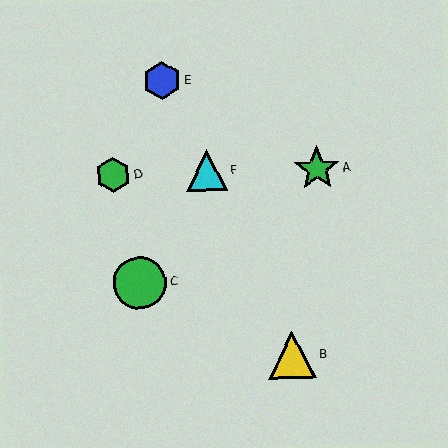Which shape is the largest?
The green circle (labeled C) is the largest.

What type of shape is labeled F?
Shape F is a cyan triangle.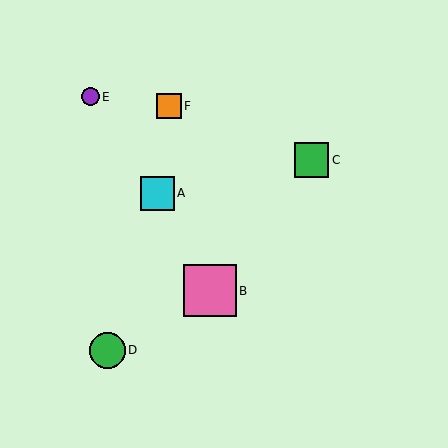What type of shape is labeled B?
Shape B is a pink square.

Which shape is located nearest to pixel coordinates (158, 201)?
The cyan square (labeled A) at (157, 193) is nearest to that location.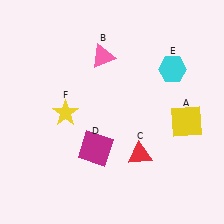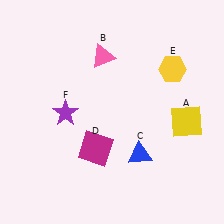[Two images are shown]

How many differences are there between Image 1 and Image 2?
There are 3 differences between the two images.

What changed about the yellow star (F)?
In Image 1, F is yellow. In Image 2, it changed to purple.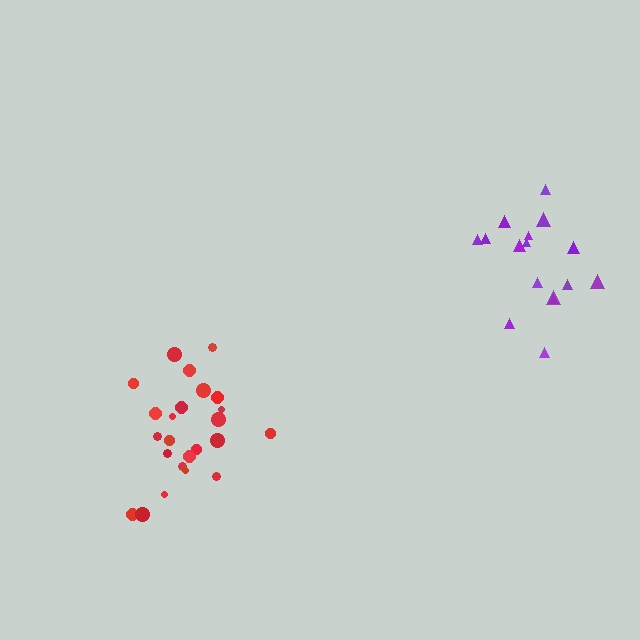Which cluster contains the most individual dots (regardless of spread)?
Red (24).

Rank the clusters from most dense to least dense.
red, purple.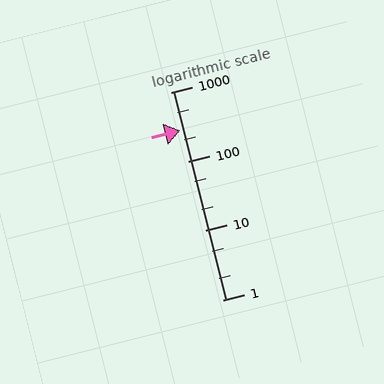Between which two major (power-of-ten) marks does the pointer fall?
The pointer is between 100 and 1000.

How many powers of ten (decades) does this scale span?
The scale spans 3 decades, from 1 to 1000.